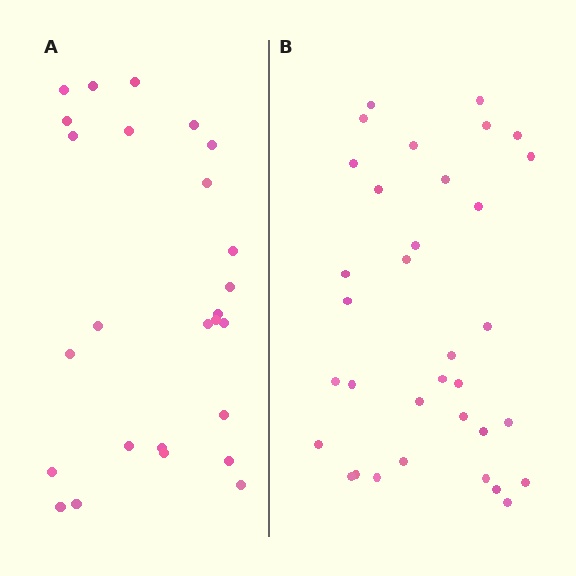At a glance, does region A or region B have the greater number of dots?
Region B (the right region) has more dots.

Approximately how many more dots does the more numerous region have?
Region B has roughly 8 or so more dots than region A.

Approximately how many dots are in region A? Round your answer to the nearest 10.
About 30 dots. (The exact count is 26, which rounds to 30.)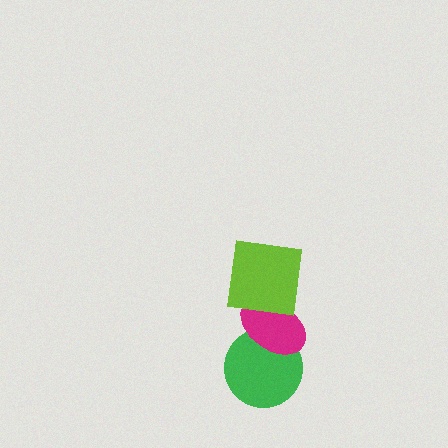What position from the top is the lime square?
The lime square is 1st from the top.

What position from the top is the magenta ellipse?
The magenta ellipse is 2nd from the top.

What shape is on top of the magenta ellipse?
The lime square is on top of the magenta ellipse.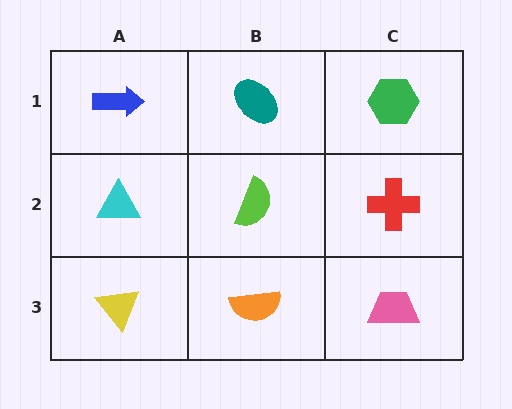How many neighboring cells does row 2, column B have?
4.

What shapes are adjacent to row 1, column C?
A red cross (row 2, column C), a teal ellipse (row 1, column B).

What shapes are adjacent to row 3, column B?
A lime semicircle (row 2, column B), a yellow triangle (row 3, column A), a pink trapezoid (row 3, column C).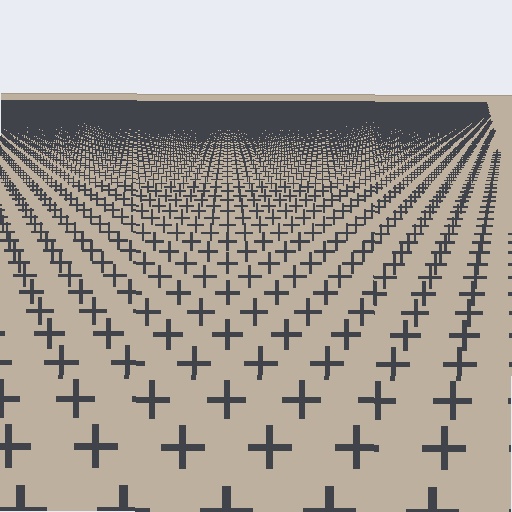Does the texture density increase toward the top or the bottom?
Density increases toward the top.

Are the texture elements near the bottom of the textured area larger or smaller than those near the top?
Larger. Near the bottom, elements are closer to the viewer and appear at a bigger on-screen size.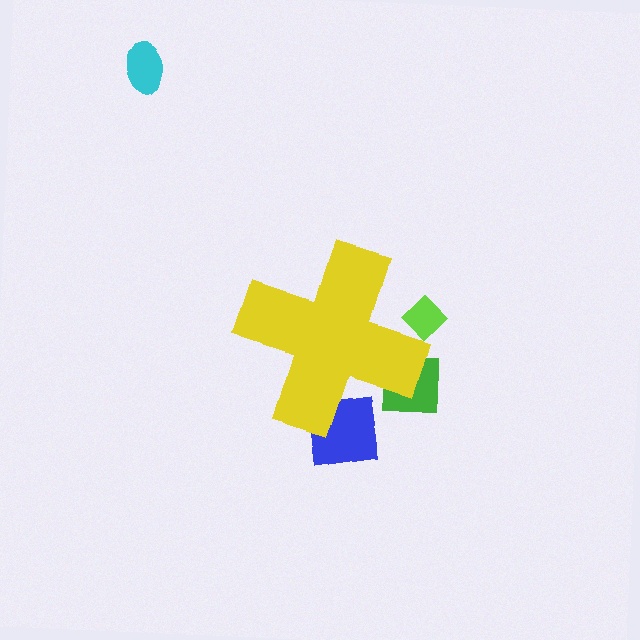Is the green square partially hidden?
Yes, the green square is partially hidden behind the yellow cross.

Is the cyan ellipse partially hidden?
No, the cyan ellipse is fully visible.